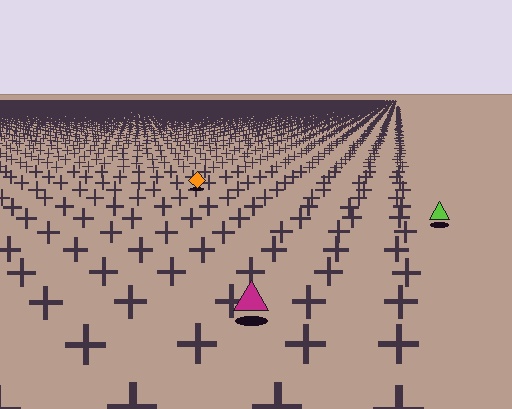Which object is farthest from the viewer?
The orange diamond is farthest from the viewer. It appears smaller and the ground texture around it is denser.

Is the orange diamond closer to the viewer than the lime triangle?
No. The lime triangle is closer — you can tell from the texture gradient: the ground texture is coarser near it.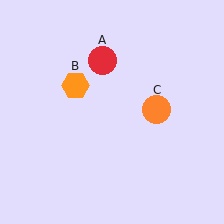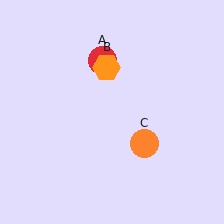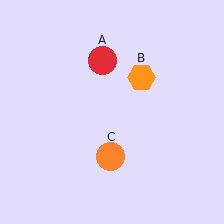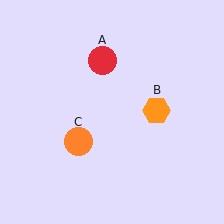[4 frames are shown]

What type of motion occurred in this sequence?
The orange hexagon (object B), orange circle (object C) rotated clockwise around the center of the scene.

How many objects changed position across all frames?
2 objects changed position: orange hexagon (object B), orange circle (object C).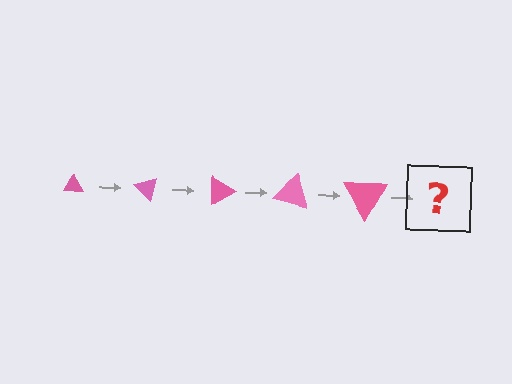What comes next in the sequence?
The next element should be a triangle, larger than the previous one and rotated 225 degrees from the start.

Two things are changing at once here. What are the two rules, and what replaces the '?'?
The two rules are that the triangle grows larger each step and it rotates 45 degrees each step. The '?' should be a triangle, larger than the previous one and rotated 225 degrees from the start.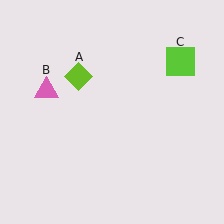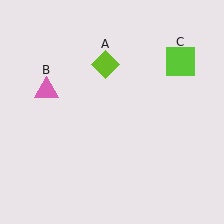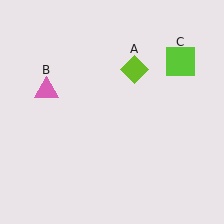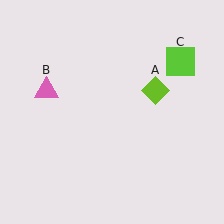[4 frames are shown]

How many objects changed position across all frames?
1 object changed position: lime diamond (object A).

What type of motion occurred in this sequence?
The lime diamond (object A) rotated clockwise around the center of the scene.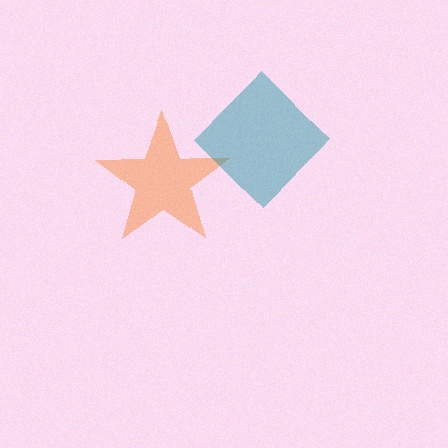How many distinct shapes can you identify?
There are 2 distinct shapes: an orange star, a teal diamond.